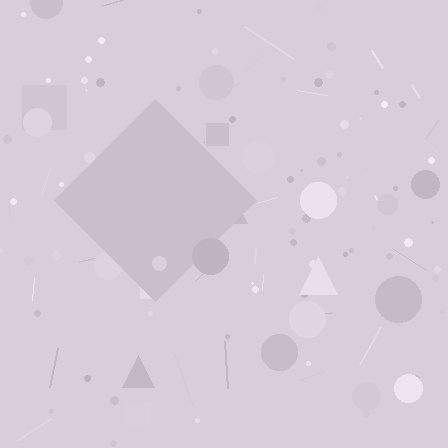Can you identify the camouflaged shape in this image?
The camouflaged shape is a diamond.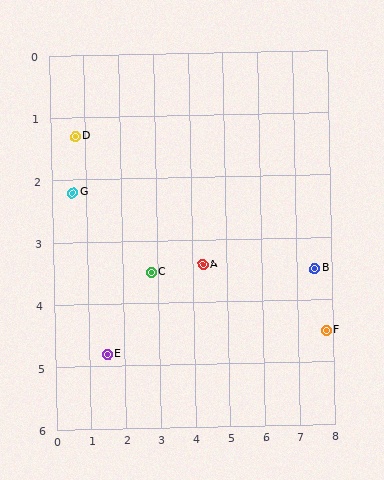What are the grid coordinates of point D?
Point D is at approximately (0.7, 1.3).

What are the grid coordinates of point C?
Point C is at approximately (2.8, 3.5).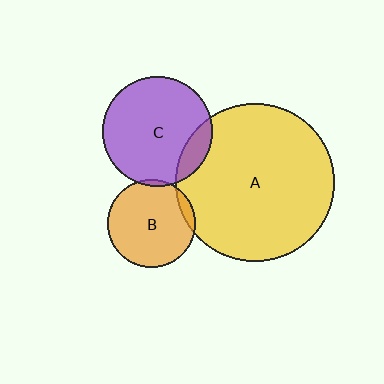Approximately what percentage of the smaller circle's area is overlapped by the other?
Approximately 5%.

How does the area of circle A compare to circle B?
Approximately 3.3 times.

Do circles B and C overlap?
Yes.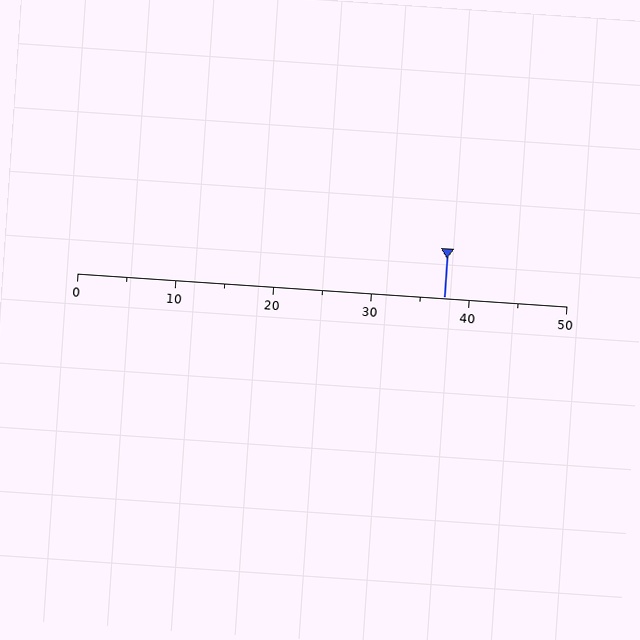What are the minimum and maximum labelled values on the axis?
The axis runs from 0 to 50.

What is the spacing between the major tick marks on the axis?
The major ticks are spaced 10 apart.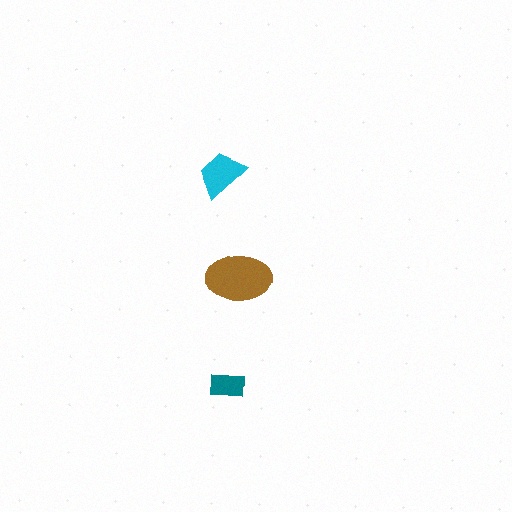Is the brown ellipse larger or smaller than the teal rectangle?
Larger.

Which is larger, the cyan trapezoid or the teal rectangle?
The cyan trapezoid.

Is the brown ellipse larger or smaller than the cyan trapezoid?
Larger.